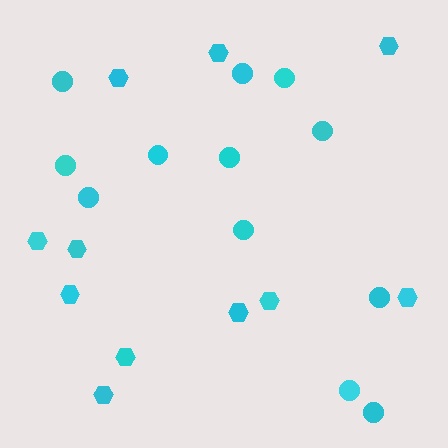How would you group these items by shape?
There are 2 groups: one group of circles (12) and one group of hexagons (11).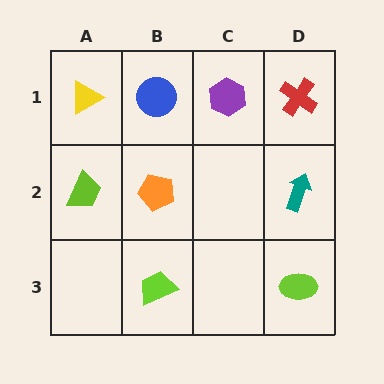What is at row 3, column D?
A lime ellipse.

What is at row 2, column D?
A teal arrow.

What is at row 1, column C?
A purple hexagon.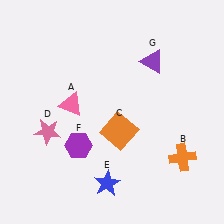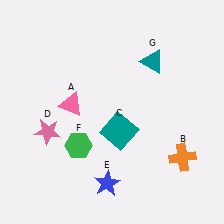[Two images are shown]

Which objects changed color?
C changed from orange to teal. F changed from purple to green. G changed from purple to teal.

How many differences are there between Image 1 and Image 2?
There are 3 differences between the two images.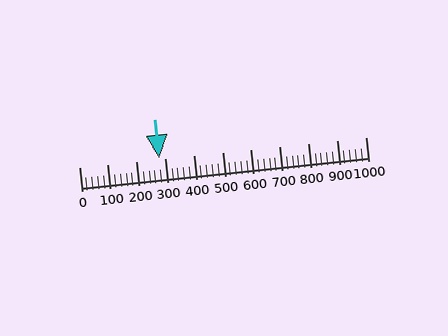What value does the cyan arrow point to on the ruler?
The cyan arrow points to approximately 278.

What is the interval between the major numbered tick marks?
The major tick marks are spaced 100 units apart.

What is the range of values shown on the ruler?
The ruler shows values from 0 to 1000.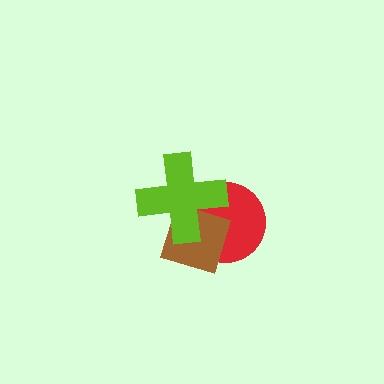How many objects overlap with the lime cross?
2 objects overlap with the lime cross.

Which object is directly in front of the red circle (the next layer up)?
The brown diamond is directly in front of the red circle.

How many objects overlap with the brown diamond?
2 objects overlap with the brown diamond.